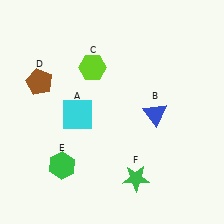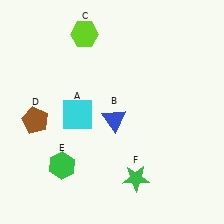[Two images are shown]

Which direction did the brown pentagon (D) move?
The brown pentagon (D) moved down.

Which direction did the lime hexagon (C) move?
The lime hexagon (C) moved up.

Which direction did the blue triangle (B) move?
The blue triangle (B) moved left.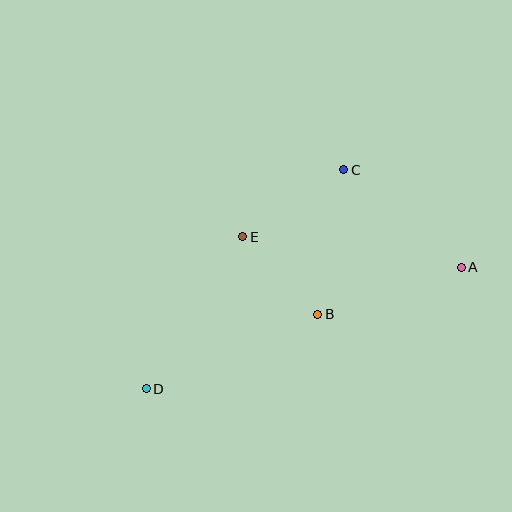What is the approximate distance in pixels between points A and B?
The distance between A and B is approximately 151 pixels.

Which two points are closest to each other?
Points B and E are closest to each other.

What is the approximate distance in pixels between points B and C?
The distance between B and C is approximately 147 pixels.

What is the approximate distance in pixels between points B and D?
The distance between B and D is approximately 187 pixels.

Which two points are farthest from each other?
Points A and D are farthest from each other.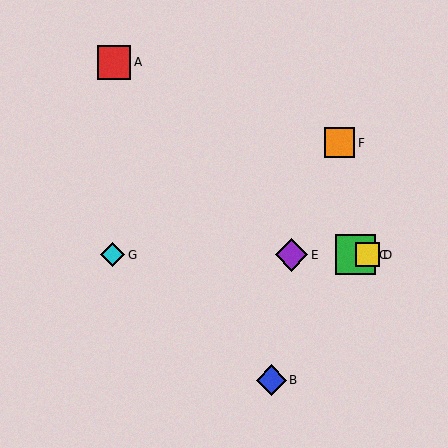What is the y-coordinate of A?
Object A is at y≈62.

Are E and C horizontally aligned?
Yes, both are at y≈255.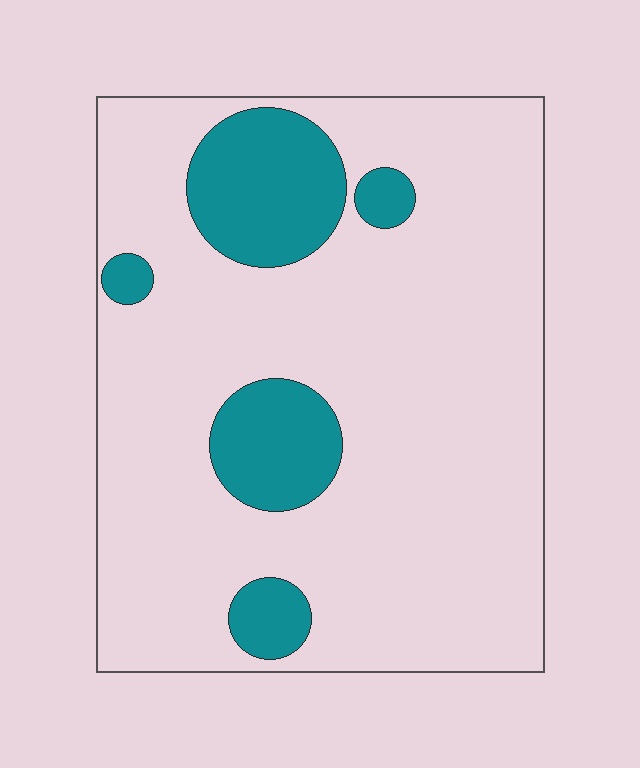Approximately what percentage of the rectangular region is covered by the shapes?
Approximately 15%.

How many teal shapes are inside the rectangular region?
5.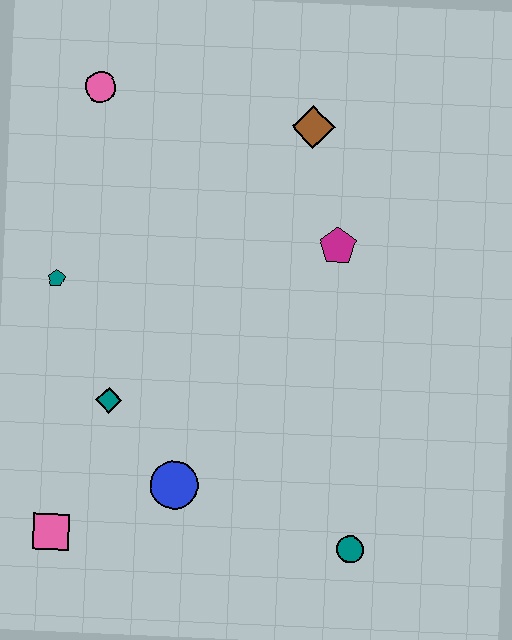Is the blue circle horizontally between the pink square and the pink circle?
No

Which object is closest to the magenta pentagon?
The brown diamond is closest to the magenta pentagon.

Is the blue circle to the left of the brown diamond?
Yes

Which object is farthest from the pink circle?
The teal circle is farthest from the pink circle.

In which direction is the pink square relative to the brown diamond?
The pink square is below the brown diamond.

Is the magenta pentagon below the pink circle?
Yes